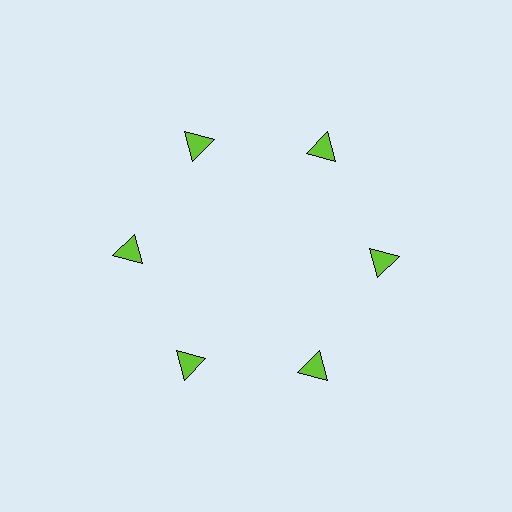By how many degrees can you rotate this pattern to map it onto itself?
The pattern maps onto itself every 60 degrees of rotation.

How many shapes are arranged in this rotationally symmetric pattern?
There are 6 shapes, arranged in 6 groups of 1.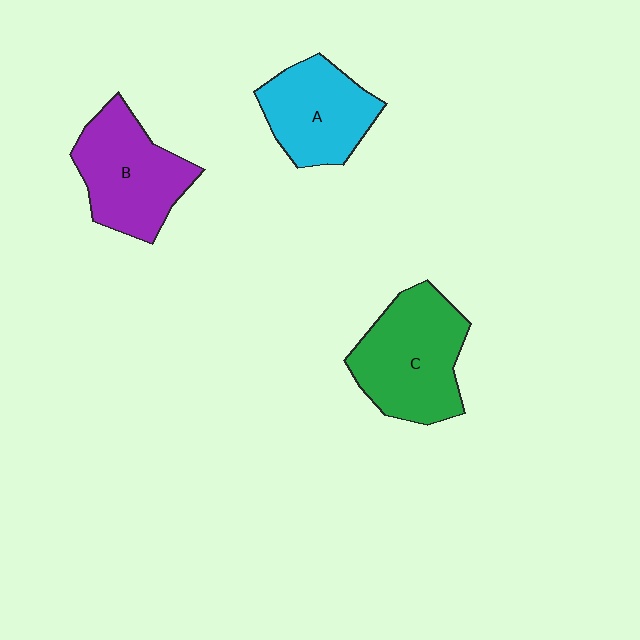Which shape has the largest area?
Shape C (green).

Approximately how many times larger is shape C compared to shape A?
Approximately 1.3 times.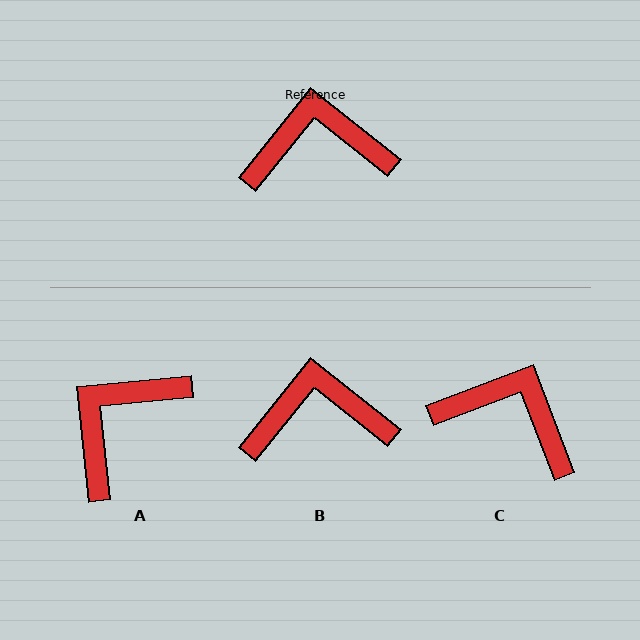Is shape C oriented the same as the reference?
No, it is off by about 31 degrees.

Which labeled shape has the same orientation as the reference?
B.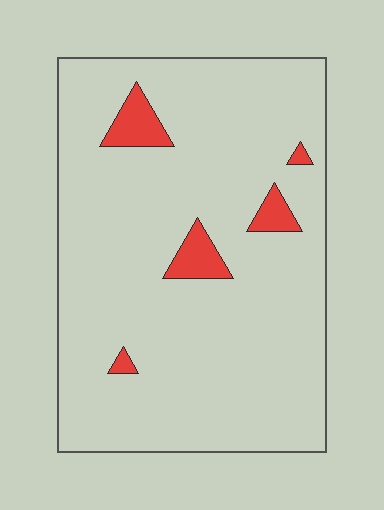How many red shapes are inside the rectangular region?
5.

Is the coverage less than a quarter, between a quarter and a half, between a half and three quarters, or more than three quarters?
Less than a quarter.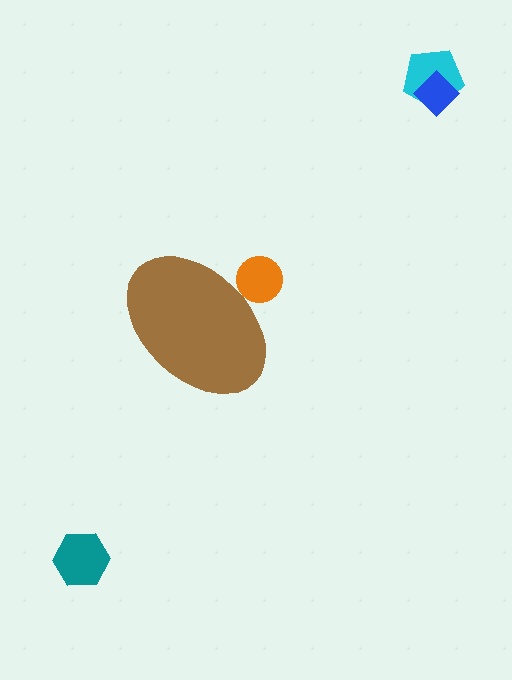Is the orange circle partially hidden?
Yes, the orange circle is partially hidden behind the brown ellipse.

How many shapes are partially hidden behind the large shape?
1 shape is partially hidden.